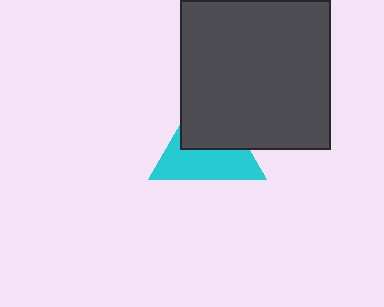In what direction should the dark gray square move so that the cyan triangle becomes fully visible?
The dark gray square should move toward the upper-right. That is the shortest direction to clear the overlap and leave the cyan triangle fully visible.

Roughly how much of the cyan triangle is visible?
About half of it is visible (roughly 53%).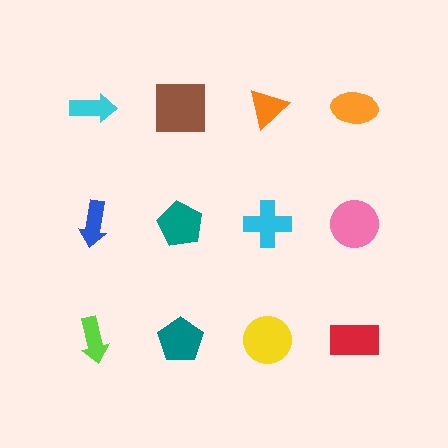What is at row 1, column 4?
An orange ellipse.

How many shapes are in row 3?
4 shapes.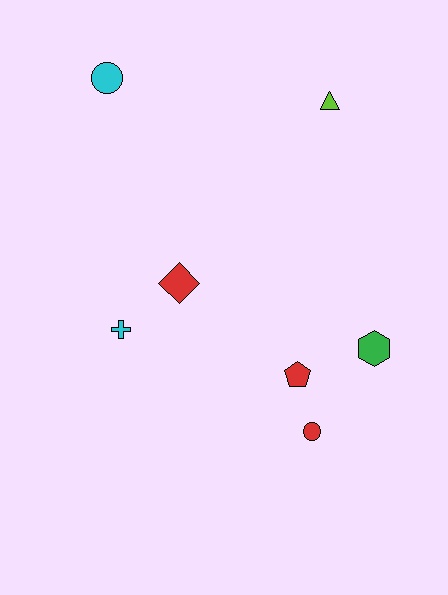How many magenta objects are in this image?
There are no magenta objects.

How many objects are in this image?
There are 7 objects.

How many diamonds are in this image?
There is 1 diamond.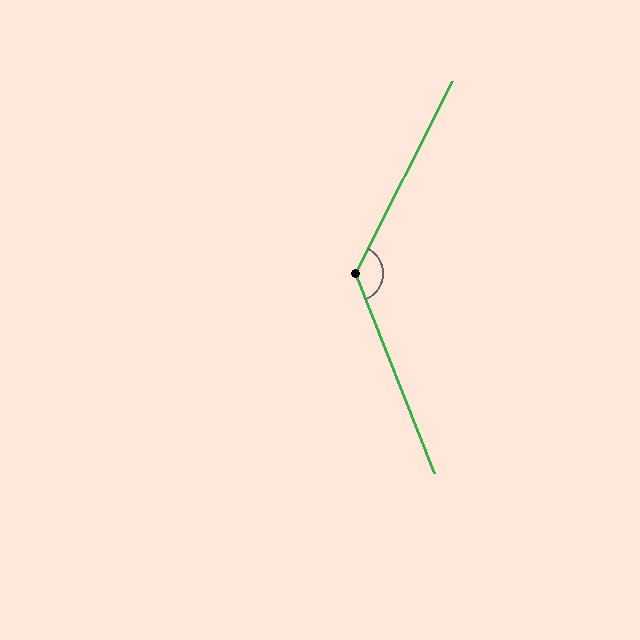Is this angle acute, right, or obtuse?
It is obtuse.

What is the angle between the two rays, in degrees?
Approximately 132 degrees.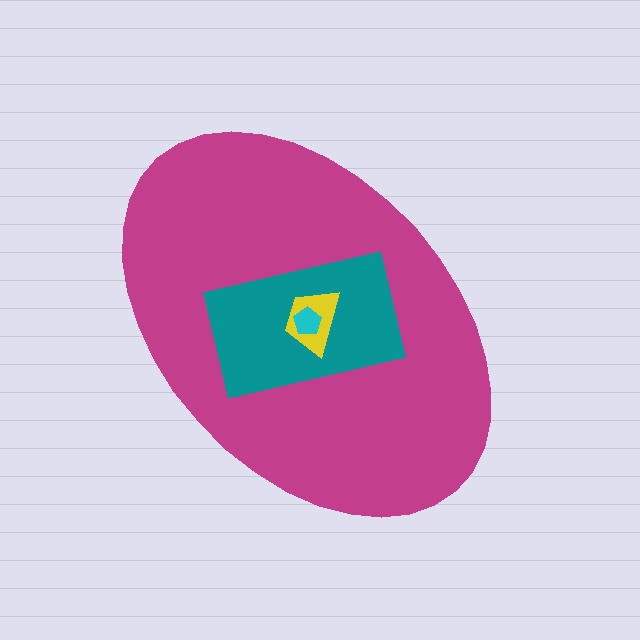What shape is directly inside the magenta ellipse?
The teal rectangle.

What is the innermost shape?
The cyan pentagon.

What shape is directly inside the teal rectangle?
The yellow trapezoid.